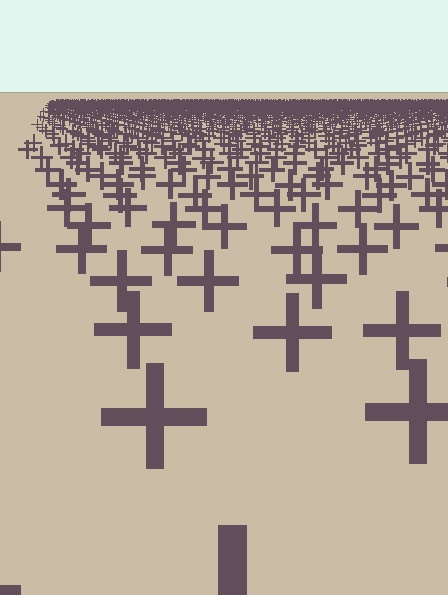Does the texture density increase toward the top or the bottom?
Density increases toward the top.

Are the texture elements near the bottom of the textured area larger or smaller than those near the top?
Larger. Near the bottom, elements are closer to the viewer and appear at a bigger on-screen size.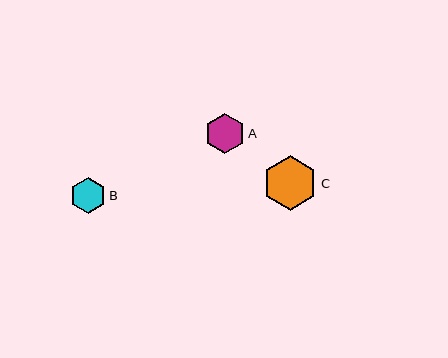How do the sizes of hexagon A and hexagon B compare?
Hexagon A and hexagon B are approximately the same size.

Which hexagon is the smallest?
Hexagon B is the smallest with a size of approximately 36 pixels.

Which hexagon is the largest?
Hexagon C is the largest with a size of approximately 55 pixels.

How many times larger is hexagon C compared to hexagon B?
Hexagon C is approximately 1.5 times the size of hexagon B.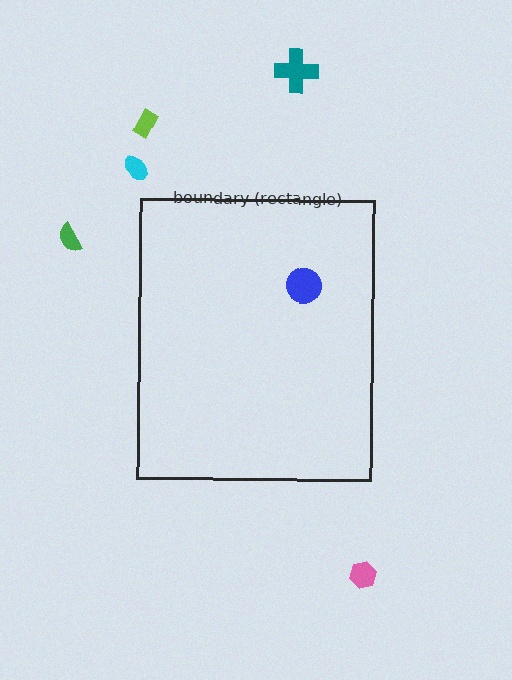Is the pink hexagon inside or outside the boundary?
Outside.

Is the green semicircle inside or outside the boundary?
Outside.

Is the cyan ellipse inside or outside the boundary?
Outside.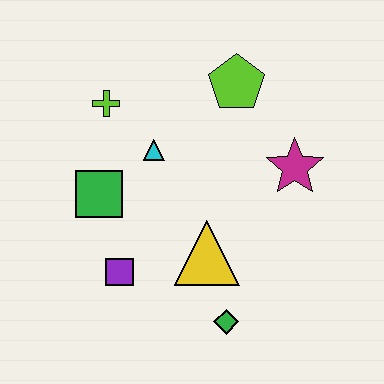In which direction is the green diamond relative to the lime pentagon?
The green diamond is below the lime pentagon.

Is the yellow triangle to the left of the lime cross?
No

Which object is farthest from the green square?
The magenta star is farthest from the green square.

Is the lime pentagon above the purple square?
Yes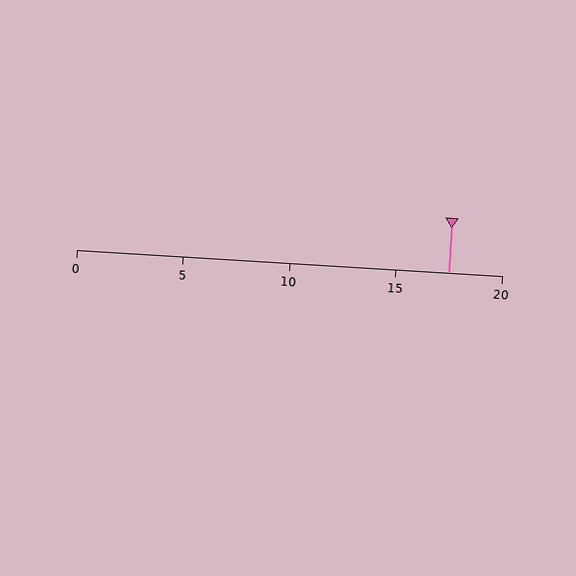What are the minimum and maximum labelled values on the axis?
The axis runs from 0 to 20.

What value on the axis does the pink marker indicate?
The marker indicates approximately 17.5.